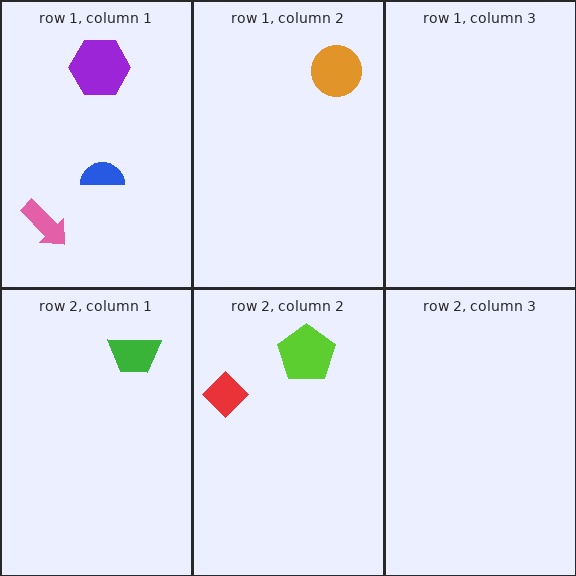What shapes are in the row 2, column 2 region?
The red diamond, the lime pentagon.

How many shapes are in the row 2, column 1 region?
1.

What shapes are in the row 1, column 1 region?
The purple hexagon, the pink arrow, the blue semicircle.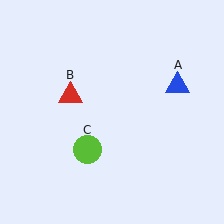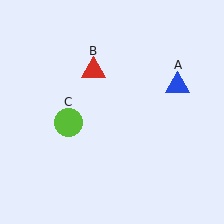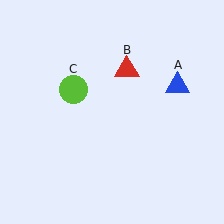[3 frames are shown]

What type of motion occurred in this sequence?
The red triangle (object B), lime circle (object C) rotated clockwise around the center of the scene.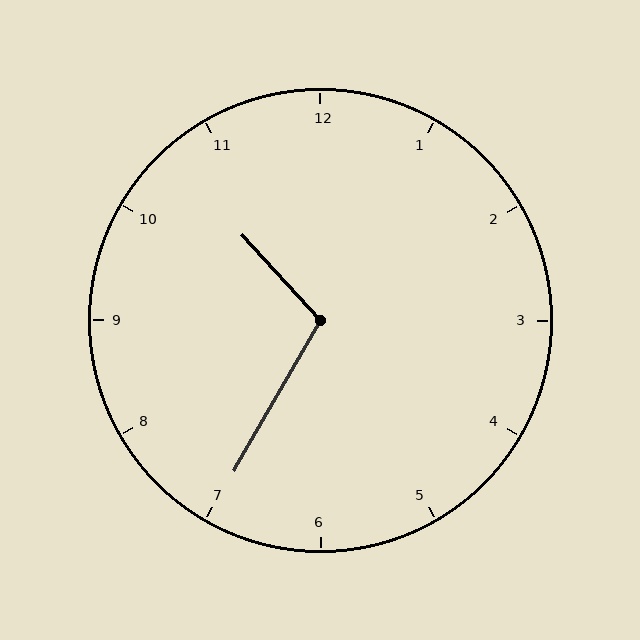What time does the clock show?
10:35.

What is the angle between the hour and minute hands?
Approximately 108 degrees.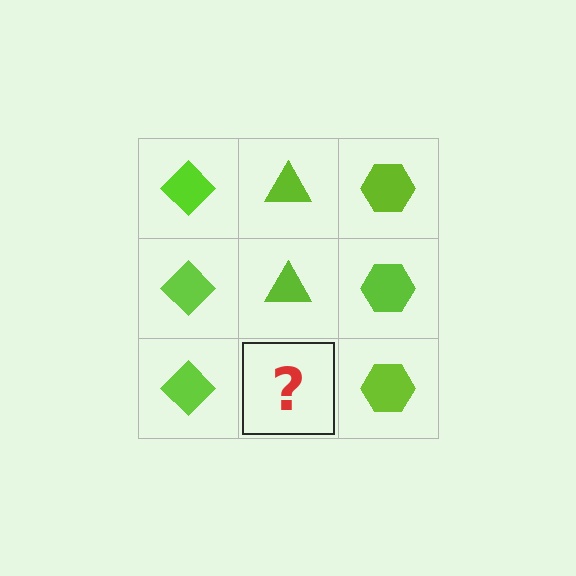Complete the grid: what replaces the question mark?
The question mark should be replaced with a lime triangle.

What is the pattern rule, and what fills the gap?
The rule is that each column has a consistent shape. The gap should be filled with a lime triangle.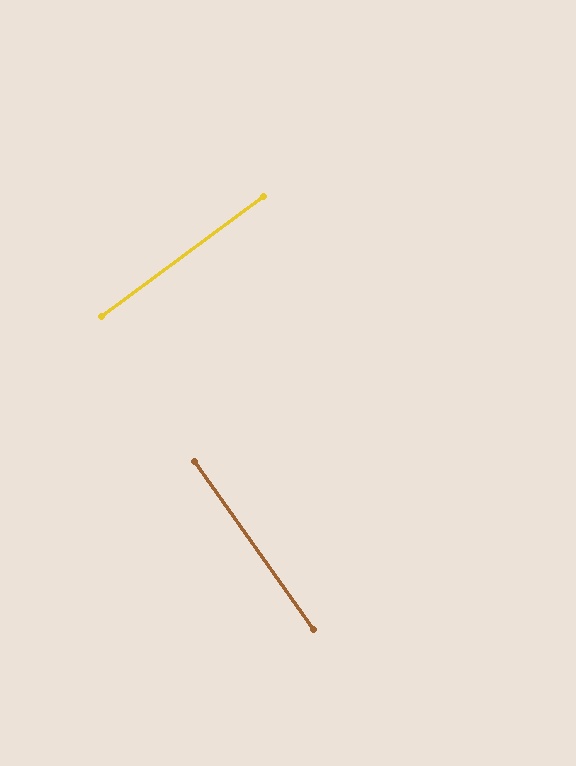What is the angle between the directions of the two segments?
Approximately 89 degrees.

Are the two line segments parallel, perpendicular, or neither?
Perpendicular — they meet at approximately 89°.